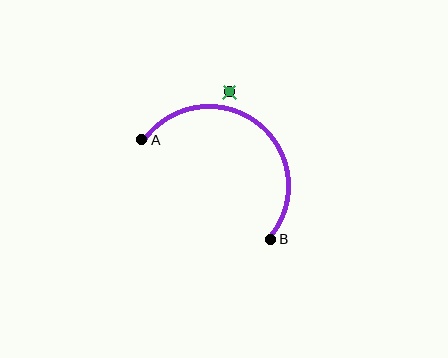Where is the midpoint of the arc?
The arc midpoint is the point on the curve farthest from the straight line joining A and B. It sits above and to the right of that line.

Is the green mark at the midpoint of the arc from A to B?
No — the green mark does not lie on the arc at all. It sits slightly outside the curve.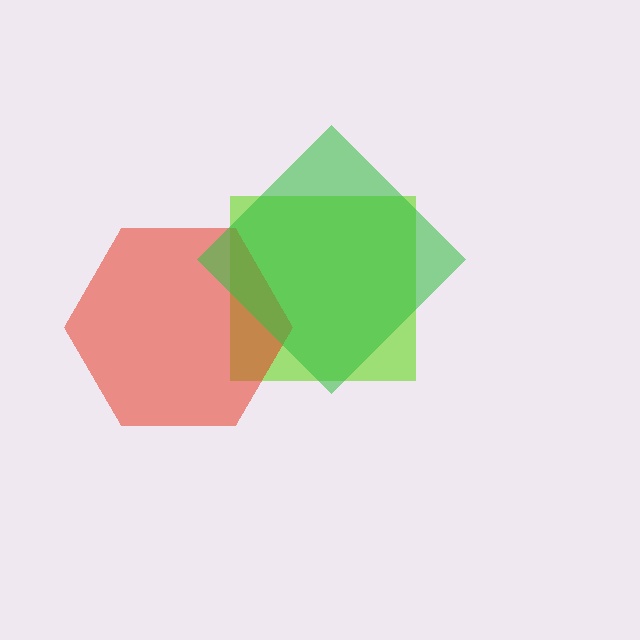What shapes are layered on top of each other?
The layered shapes are: a lime square, a red hexagon, a green diamond.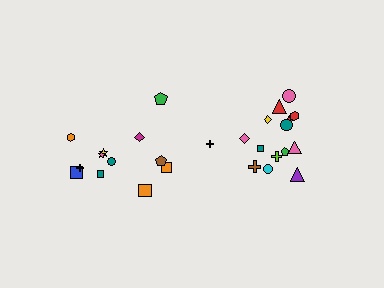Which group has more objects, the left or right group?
The right group.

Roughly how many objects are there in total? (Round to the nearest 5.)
Roughly 25 objects in total.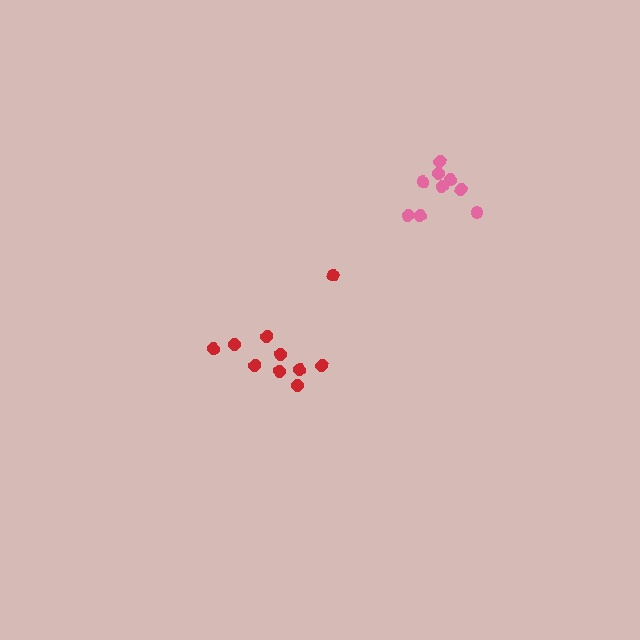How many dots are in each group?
Group 1: 9 dots, Group 2: 10 dots (19 total).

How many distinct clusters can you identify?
There are 2 distinct clusters.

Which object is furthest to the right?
The pink cluster is rightmost.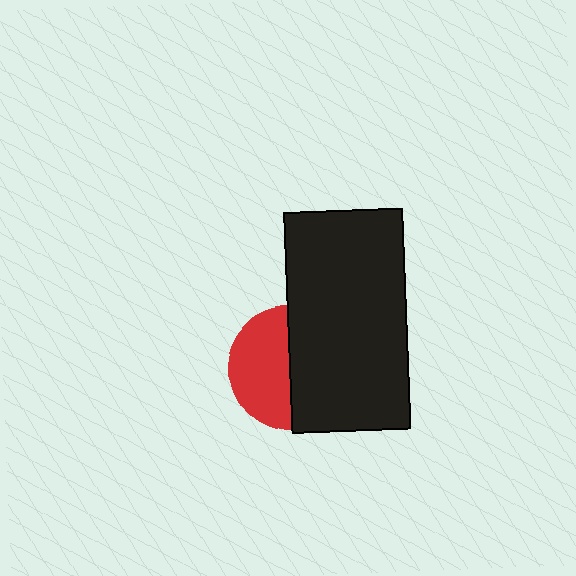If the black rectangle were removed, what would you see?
You would see the complete red circle.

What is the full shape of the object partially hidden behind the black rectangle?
The partially hidden object is a red circle.